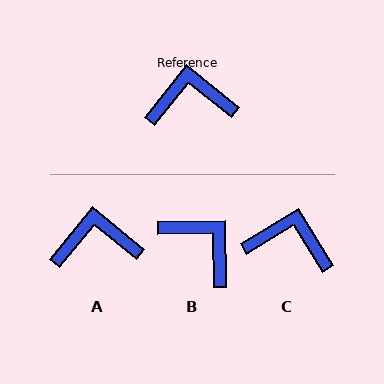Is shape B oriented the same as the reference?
No, it is off by about 50 degrees.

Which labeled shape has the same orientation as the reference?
A.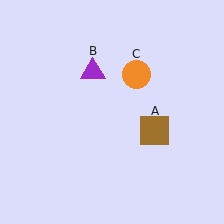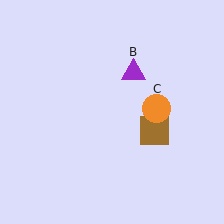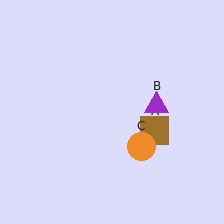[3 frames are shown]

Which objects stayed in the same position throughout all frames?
Brown square (object A) remained stationary.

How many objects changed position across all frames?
2 objects changed position: purple triangle (object B), orange circle (object C).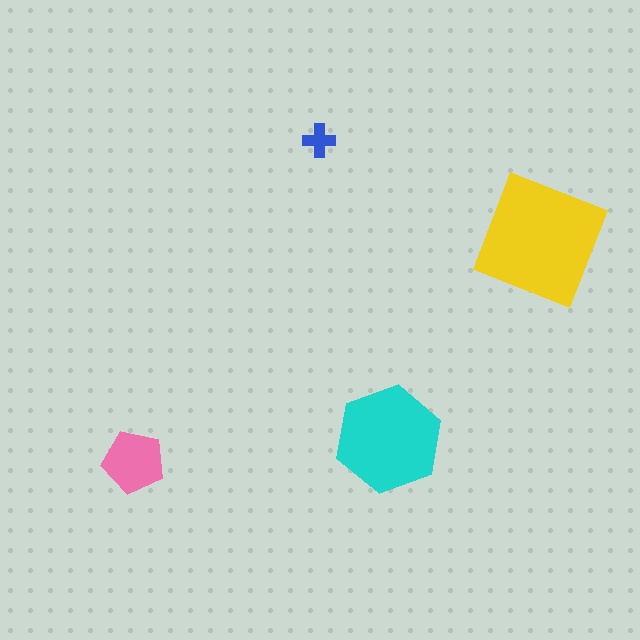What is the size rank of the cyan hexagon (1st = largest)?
2nd.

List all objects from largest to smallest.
The yellow square, the cyan hexagon, the pink pentagon, the blue cross.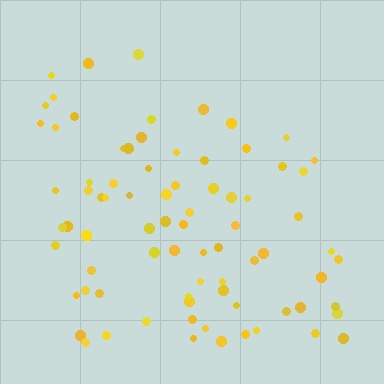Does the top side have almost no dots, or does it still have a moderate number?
Still a moderate number, just noticeably fewer than the bottom.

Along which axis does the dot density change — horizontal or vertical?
Vertical.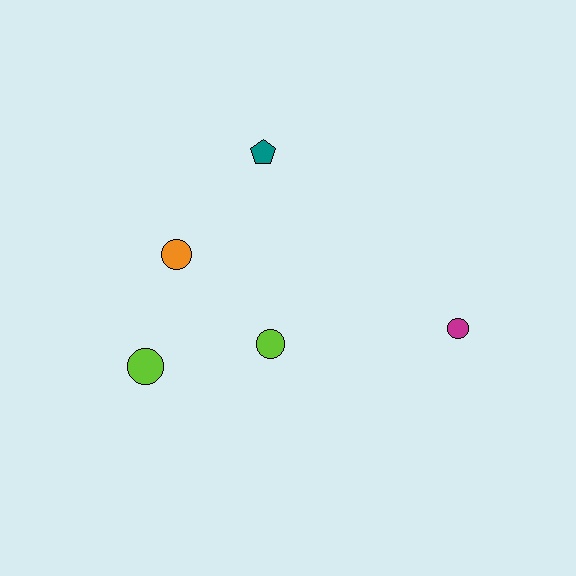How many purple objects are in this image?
There are no purple objects.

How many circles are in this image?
There are 4 circles.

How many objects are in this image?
There are 5 objects.